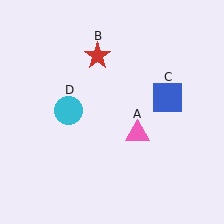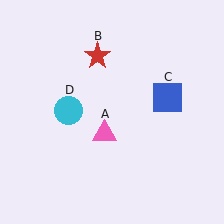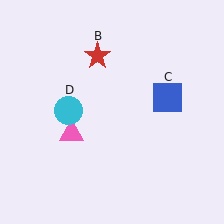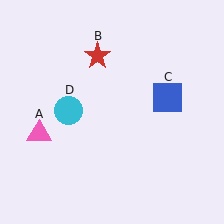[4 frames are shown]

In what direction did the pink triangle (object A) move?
The pink triangle (object A) moved left.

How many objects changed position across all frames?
1 object changed position: pink triangle (object A).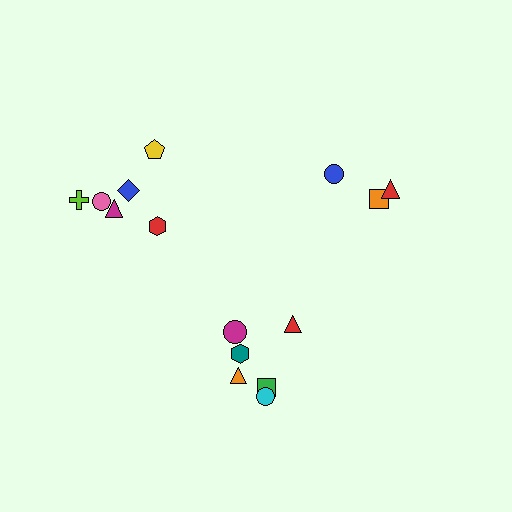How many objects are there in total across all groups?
There are 15 objects.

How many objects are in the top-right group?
There are 3 objects.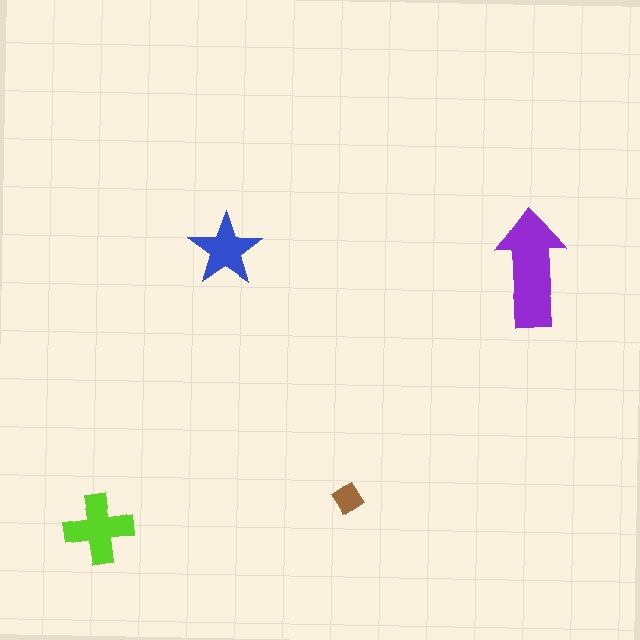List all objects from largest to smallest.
The purple arrow, the lime cross, the blue star, the brown diamond.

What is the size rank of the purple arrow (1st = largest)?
1st.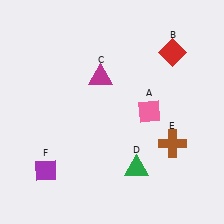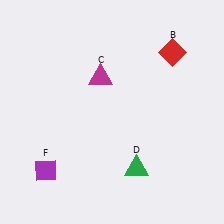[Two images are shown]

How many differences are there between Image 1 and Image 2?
There are 2 differences between the two images.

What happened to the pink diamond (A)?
The pink diamond (A) was removed in Image 2. It was in the top-right area of Image 1.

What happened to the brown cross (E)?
The brown cross (E) was removed in Image 2. It was in the bottom-right area of Image 1.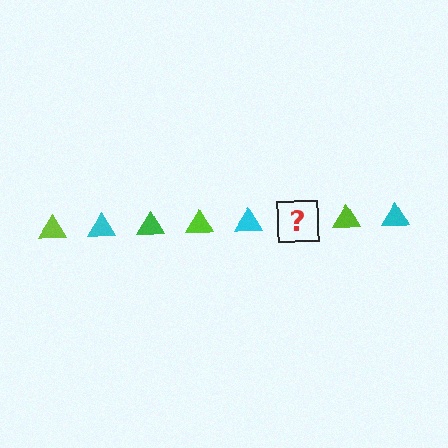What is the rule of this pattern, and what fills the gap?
The rule is that the pattern cycles through lime, cyan, green triangles. The gap should be filled with a green triangle.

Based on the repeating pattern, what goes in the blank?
The blank should be a green triangle.